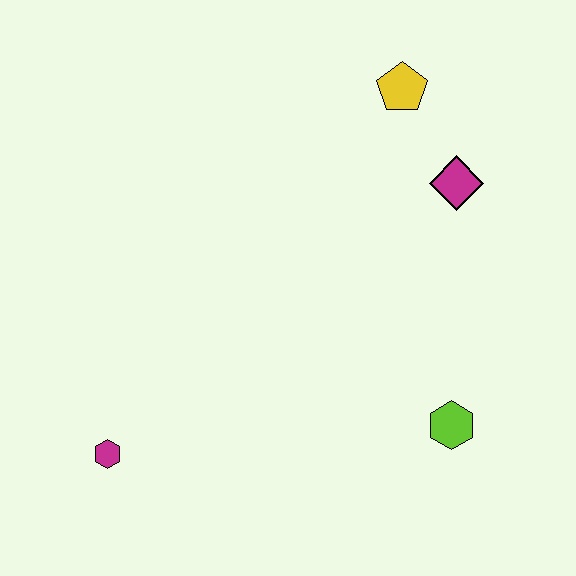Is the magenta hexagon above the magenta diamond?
No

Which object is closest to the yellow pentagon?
The magenta diamond is closest to the yellow pentagon.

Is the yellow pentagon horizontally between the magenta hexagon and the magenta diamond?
Yes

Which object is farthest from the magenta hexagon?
The yellow pentagon is farthest from the magenta hexagon.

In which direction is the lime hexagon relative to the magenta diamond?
The lime hexagon is below the magenta diamond.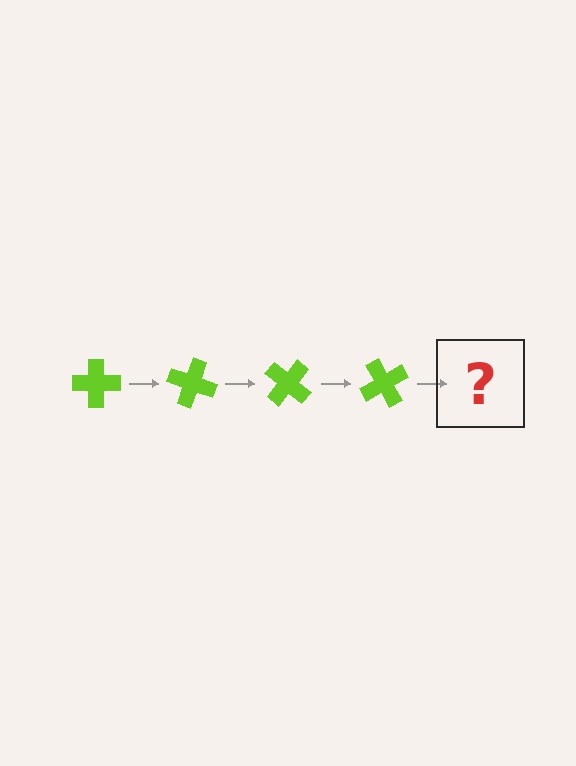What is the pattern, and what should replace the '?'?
The pattern is that the cross rotates 20 degrees each step. The '?' should be a lime cross rotated 80 degrees.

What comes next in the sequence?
The next element should be a lime cross rotated 80 degrees.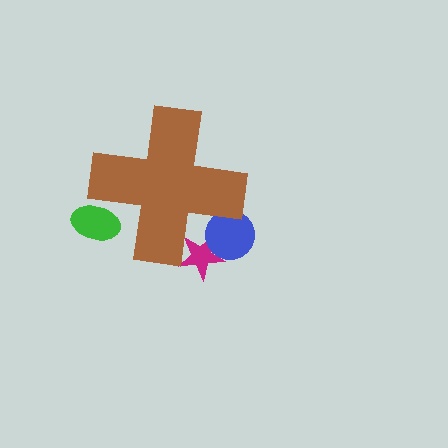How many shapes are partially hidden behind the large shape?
3 shapes are partially hidden.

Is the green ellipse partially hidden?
Yes, the green ellipse is partially hidden behind the brown cross.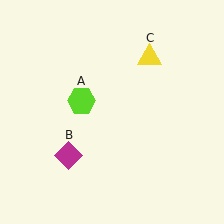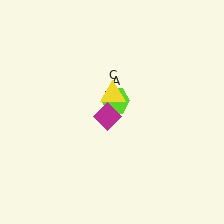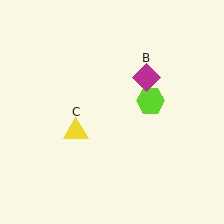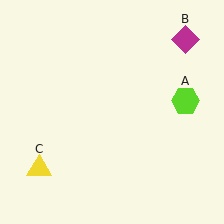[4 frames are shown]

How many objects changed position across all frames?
3 objects changed position: lime hexagon (object A), magenta diamond (object B), yellow triangle (object C).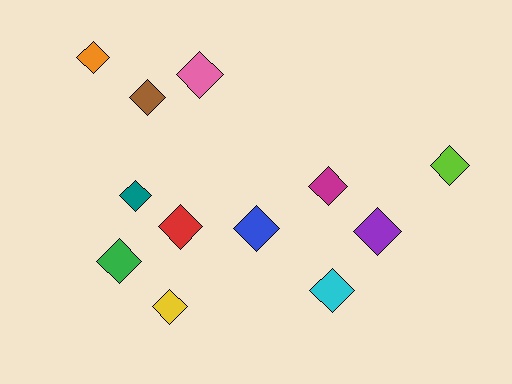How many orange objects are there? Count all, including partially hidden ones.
There is 1 orange object.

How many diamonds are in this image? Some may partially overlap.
There are 12 diamonds.